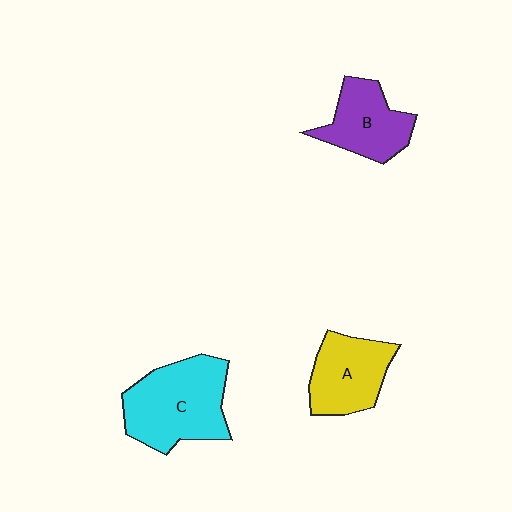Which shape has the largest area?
Shape C (cyan).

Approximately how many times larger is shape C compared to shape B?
Approximately 1.5 times.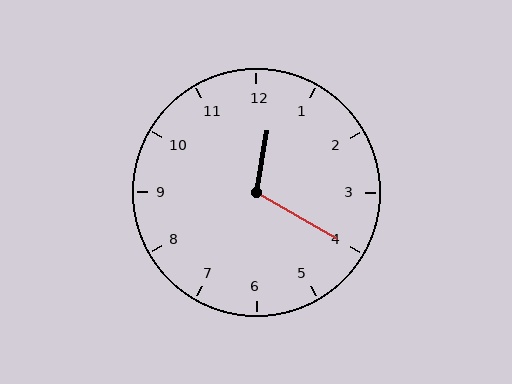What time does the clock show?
12:20.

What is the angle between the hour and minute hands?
Approximately 110 degrees.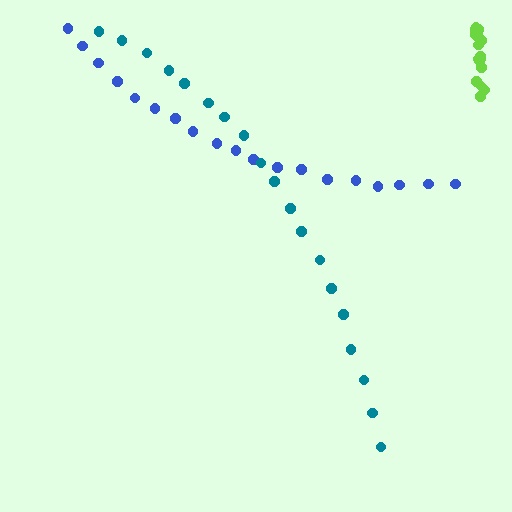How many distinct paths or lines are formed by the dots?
There are 3 distinct paths.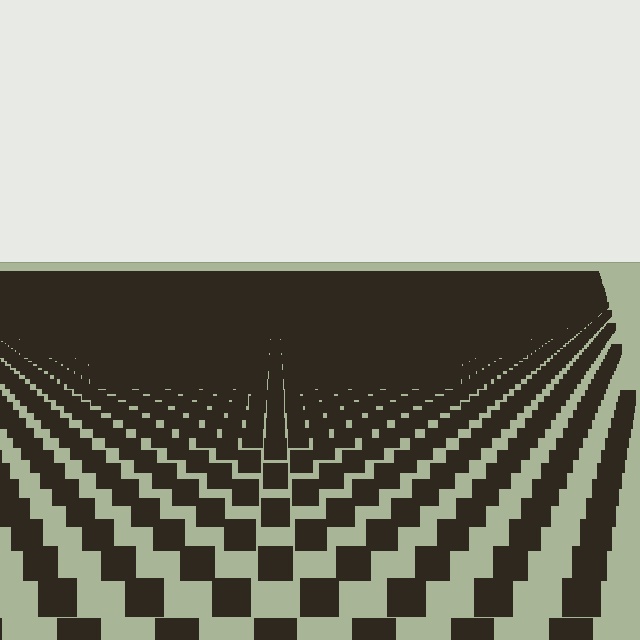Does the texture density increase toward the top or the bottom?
Density increases toward the top.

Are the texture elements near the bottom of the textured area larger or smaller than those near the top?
Larger. Near the bottom, elements are closer to the viewer and appear at a bigger on-screen size.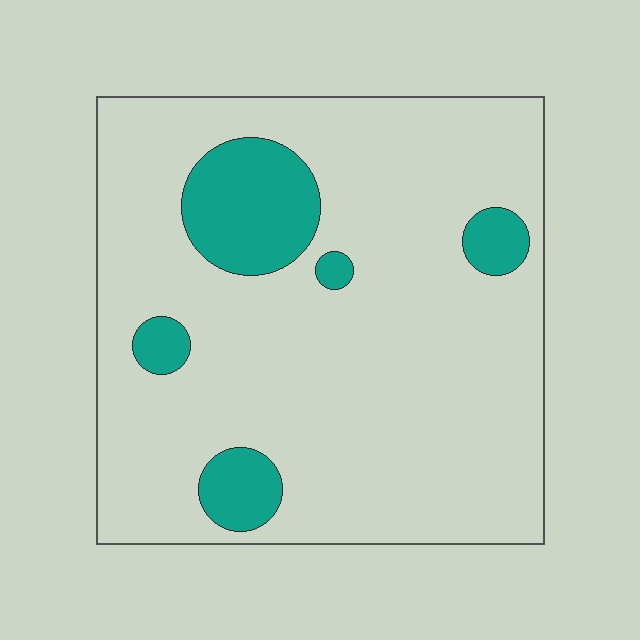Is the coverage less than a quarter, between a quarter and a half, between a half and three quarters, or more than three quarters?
Less than a quarter.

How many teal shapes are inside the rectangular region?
5.